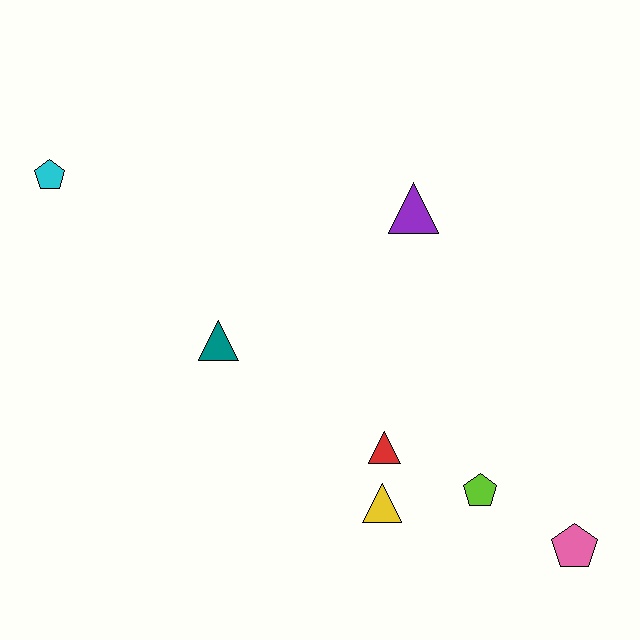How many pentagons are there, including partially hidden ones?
There are 3 pentagons.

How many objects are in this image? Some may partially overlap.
There are 7 objects.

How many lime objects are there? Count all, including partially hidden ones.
There is 1 lime object.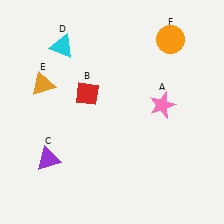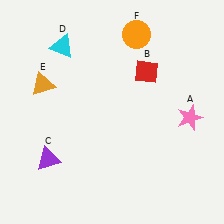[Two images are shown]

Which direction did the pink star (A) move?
The pink star (A) moved right.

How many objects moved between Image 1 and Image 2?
3 objects moved between the two images.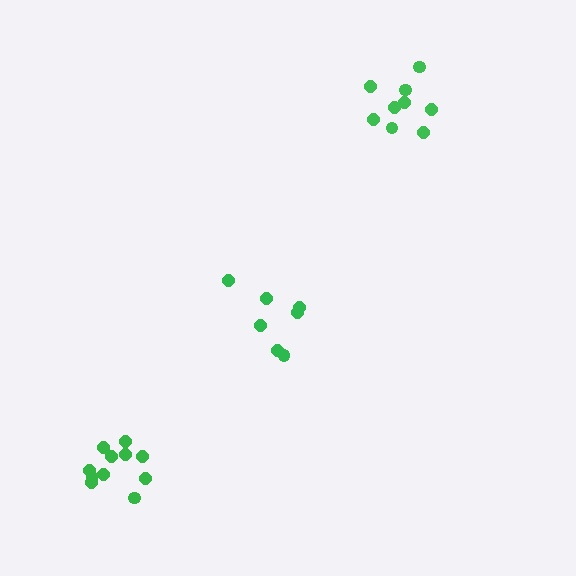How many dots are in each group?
Group 1: 7 dots, Group 2: 11 dots, Group 3: 9 dots (27 total).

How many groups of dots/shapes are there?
There are 3 groups.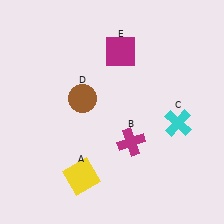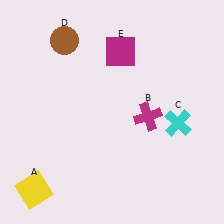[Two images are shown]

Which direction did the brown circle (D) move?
The brown circle (D) moved up.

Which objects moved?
The objects that moved are: the yellow square (A), the magenta cross (B), the brown circle (D).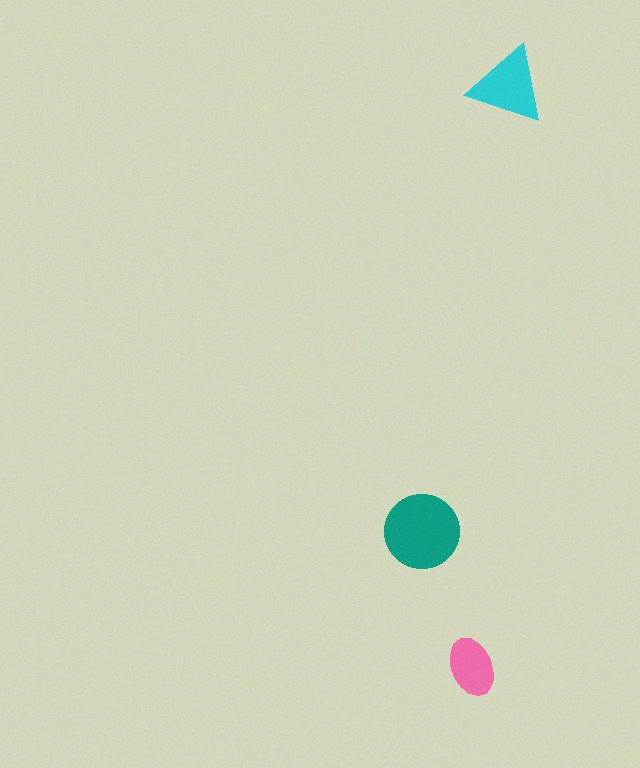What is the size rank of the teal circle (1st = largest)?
1st.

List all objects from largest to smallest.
The teal circle, the cyan triangle, the pink ellipse.